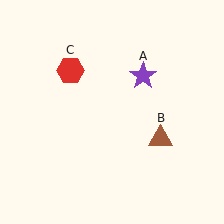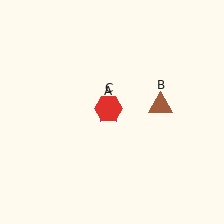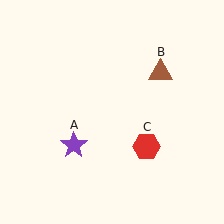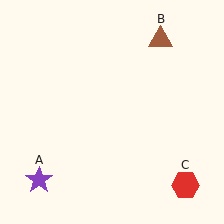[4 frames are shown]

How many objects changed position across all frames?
3 objects changed position: purple star (object A), brown triangle (object B), red hexagon (object C).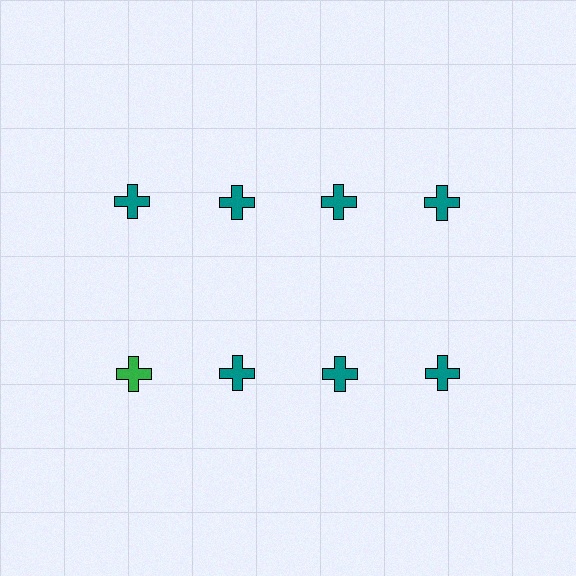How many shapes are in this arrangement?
There are 8 shapes arranged in a grid pattern.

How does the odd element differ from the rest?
It has a different color: green instead of teal.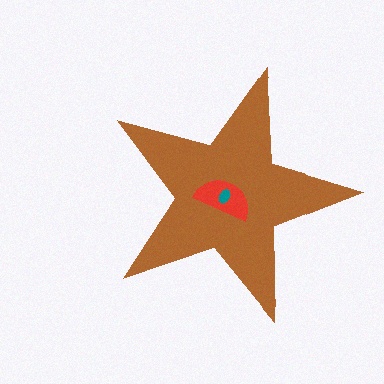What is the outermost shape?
The brown star.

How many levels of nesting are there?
3.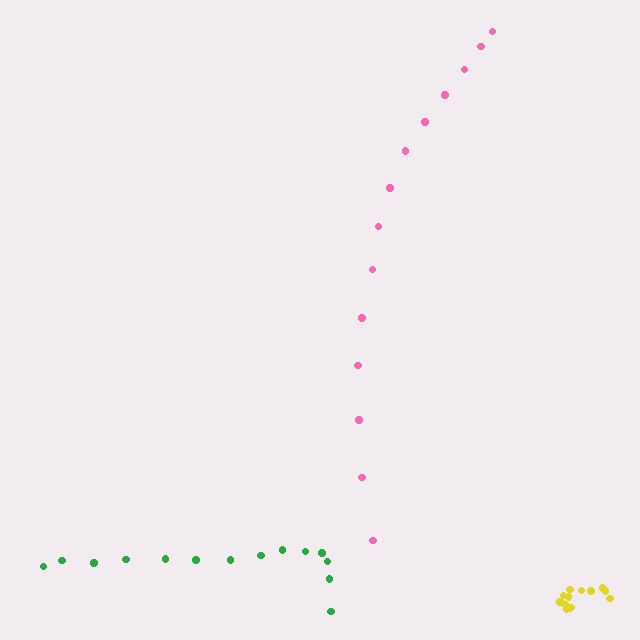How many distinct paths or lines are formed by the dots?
There are 3 distinct paths.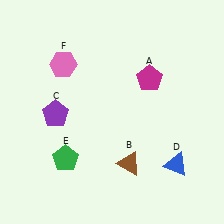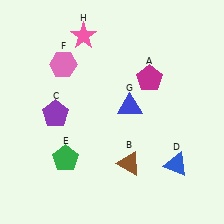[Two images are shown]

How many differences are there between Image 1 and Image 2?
There are 2 differences between the two images.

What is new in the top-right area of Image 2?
A blue triangle (G) was added in the top-right area of Image 2.